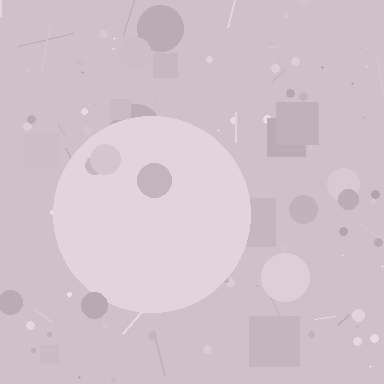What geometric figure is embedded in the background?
A circle is embedded in the background.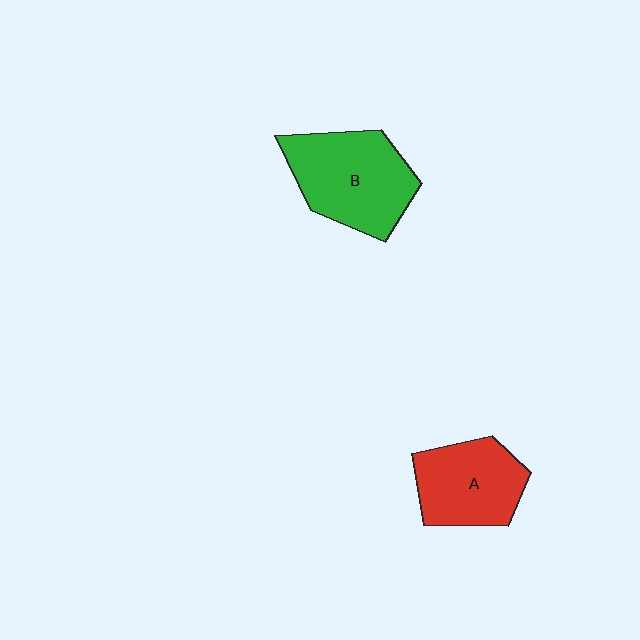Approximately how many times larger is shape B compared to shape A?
Approximately 1.3 times.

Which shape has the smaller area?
Shape A (red).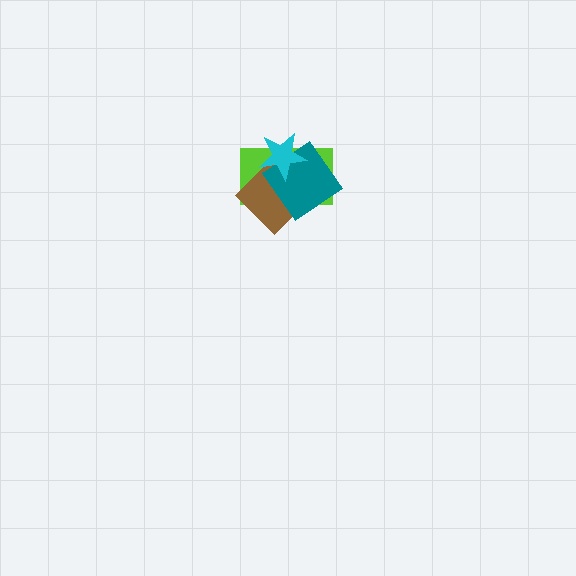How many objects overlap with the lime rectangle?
3 objects overlap with the lime rectangle.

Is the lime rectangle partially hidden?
Yes, it is partially covered by another shape.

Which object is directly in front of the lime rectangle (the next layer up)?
The brown diamond is directly in front of the lime rectangle.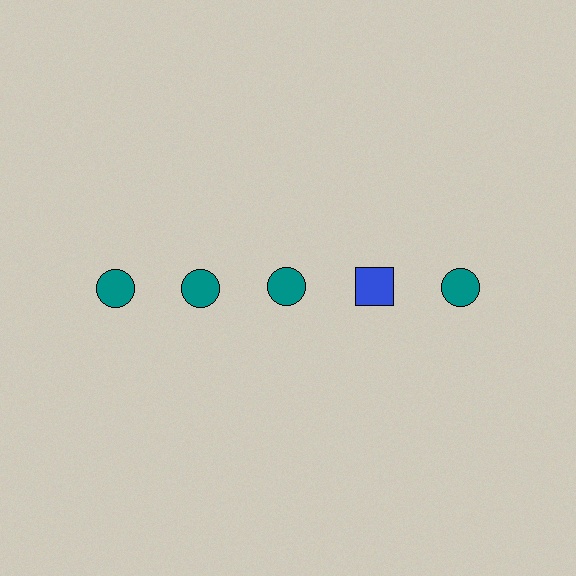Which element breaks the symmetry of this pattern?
The blue square in the top row, second from right column breaks the symmetry. All other shapes are teal circles.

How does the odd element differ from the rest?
It differs in both color (blue instead of teal) and shape (square instead of circle).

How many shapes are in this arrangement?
There are 5 shapes arranged in a grid pattern.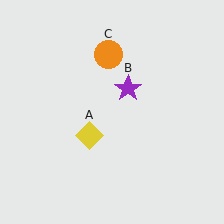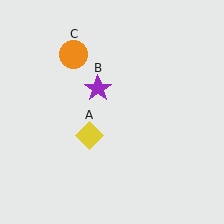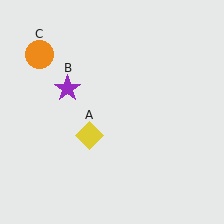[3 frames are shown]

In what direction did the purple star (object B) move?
The purple star (object B) moved left.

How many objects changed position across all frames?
2 objects changed position: purple star (object B), orange circle (object C).